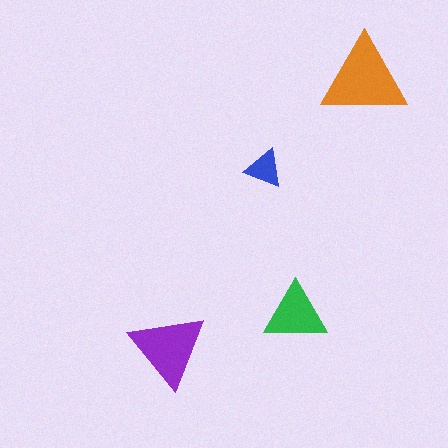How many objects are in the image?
There are 4 objects in the image.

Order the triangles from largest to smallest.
the orange one, the purple one, the green one, the blue one.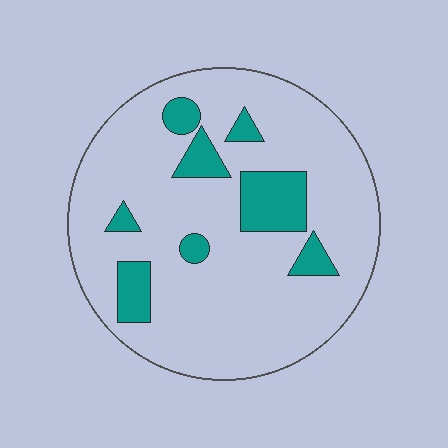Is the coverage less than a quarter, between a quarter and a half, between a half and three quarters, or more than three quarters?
Less than a quarter.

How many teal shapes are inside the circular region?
8.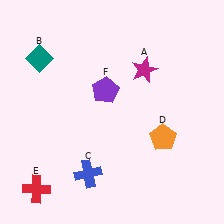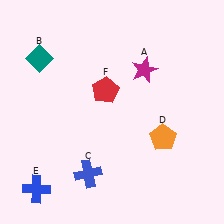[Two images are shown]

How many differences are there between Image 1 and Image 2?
There are 2 differences between the two images.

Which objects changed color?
E changed from red to blue. F changed from purple to red.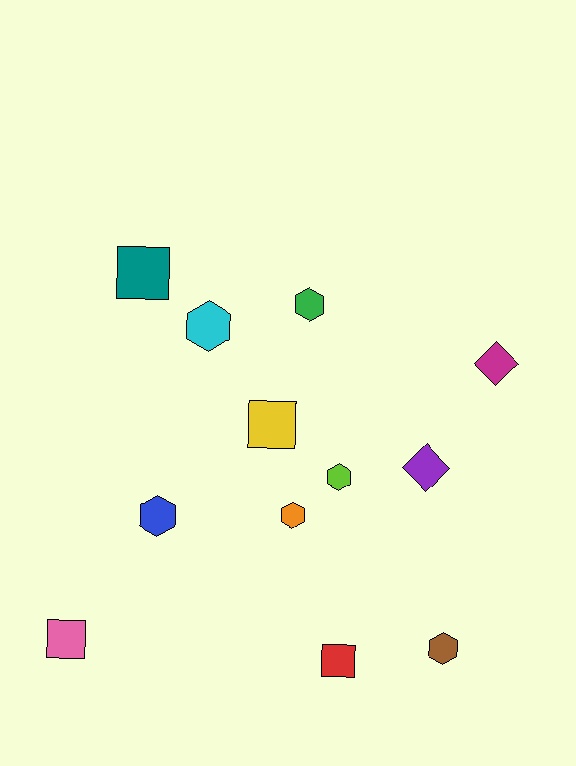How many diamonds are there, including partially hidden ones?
There are 2 diamonds.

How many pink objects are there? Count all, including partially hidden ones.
There is 1 pink object.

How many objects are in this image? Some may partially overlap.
There are 12 objects.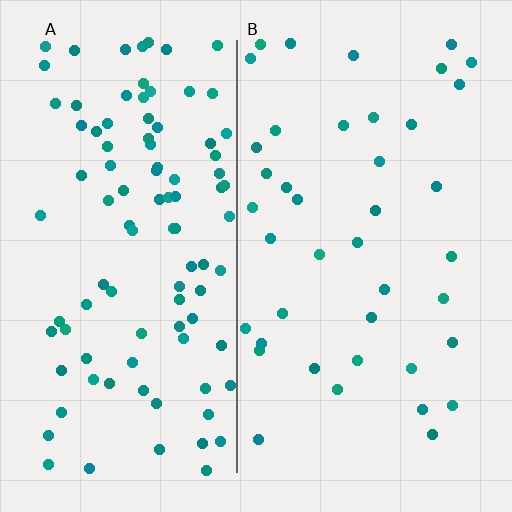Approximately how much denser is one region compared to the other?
Approximately 2.4× — region A over region B.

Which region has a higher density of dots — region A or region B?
A (the left).